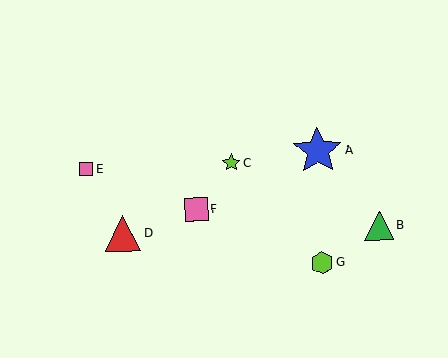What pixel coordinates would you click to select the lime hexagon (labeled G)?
Click at (322, 263) to select the lime hexagon G.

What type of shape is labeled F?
Shape F is a pink square.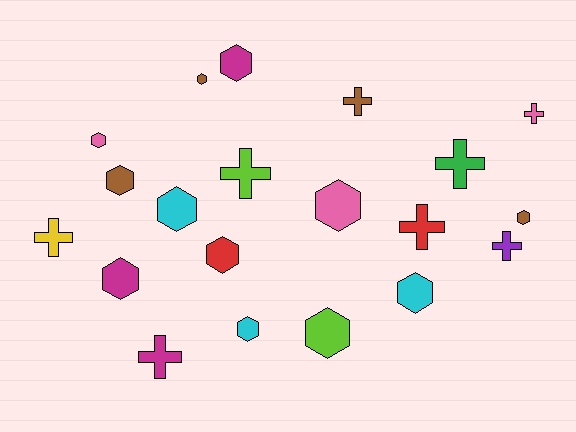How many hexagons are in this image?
There are 12 hexagons.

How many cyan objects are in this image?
There are 3 cyan objects.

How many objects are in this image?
There are 20 objects.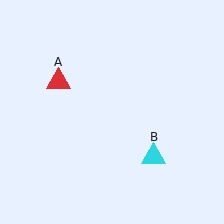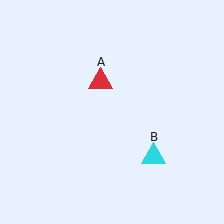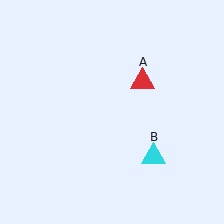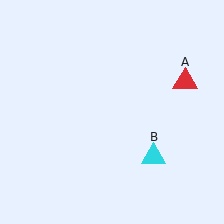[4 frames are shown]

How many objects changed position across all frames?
1 object changed position: red triangle (object A).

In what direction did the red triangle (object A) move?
The red triangle (object A) moved right.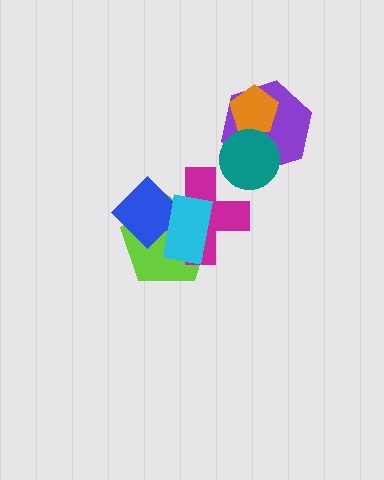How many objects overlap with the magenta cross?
3 objects overlap with the magenta cross.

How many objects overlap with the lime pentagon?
3 objects overlap with the lime pentagon.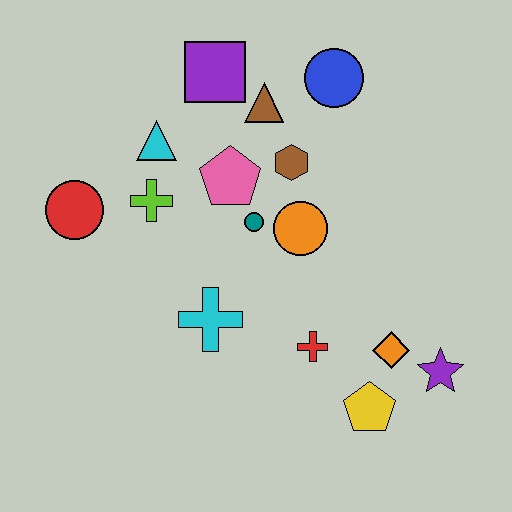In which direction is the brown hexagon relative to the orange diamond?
The brown hexagon is above the orange diamond.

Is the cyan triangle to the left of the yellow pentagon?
Yes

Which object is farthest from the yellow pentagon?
The purple square is farthest from the yellow pentagon.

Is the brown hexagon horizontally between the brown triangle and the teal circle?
No